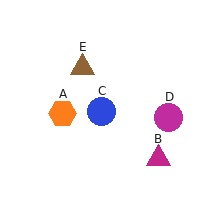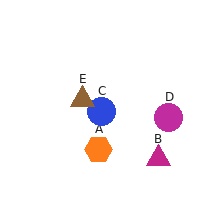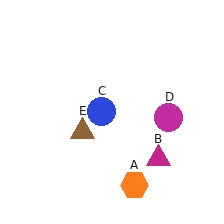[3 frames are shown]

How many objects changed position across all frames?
2 objects changed position: orange hexagon (object A), brown triangle (object E).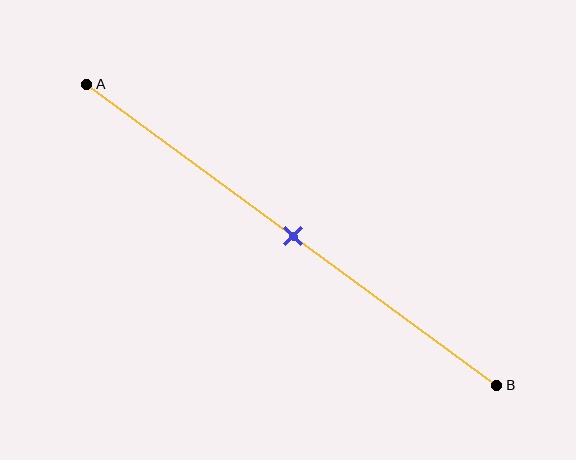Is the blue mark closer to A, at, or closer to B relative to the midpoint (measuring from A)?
The blue mark is approximately at the midpoint of segment AB.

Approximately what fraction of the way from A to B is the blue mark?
The blue mark is approximately 50% of the way from A to B.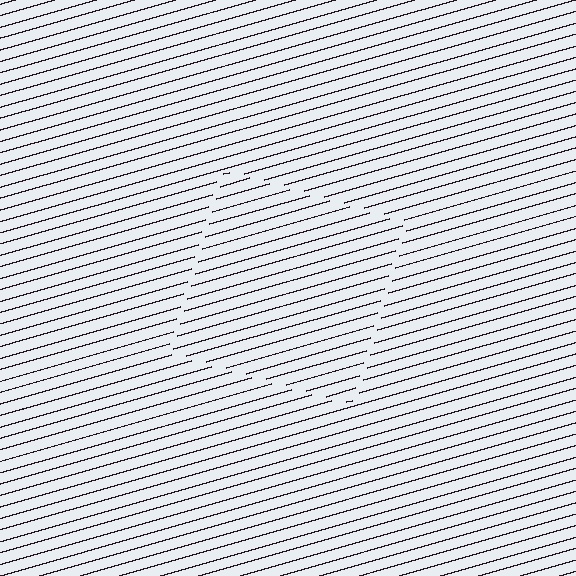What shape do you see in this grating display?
An illusory square. The interior of the shape contains the same grating, shifted by half a period — the contour is defined by the phase discontinuity where line-ends from the inner and outer gratings abut.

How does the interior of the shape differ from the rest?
The interior of the shape contains the same grating, shifted by half a period — the contour is defined by the phase discontinuity where line-ends from the inner and outer gratings abut.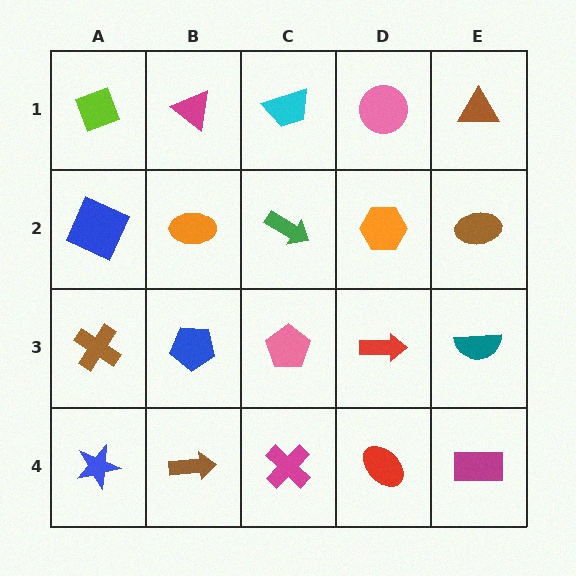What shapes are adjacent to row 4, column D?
A red arrow (row 3, column D), a magenta cross (row 4, column C), a magenta rectangle (row 4, column E).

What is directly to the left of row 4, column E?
A red ellipse.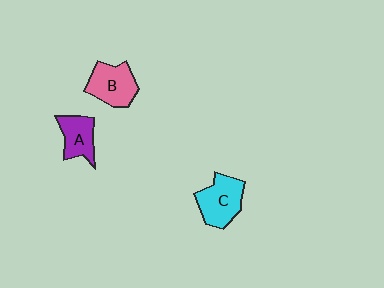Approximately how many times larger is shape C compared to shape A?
Approximately 1.4 times.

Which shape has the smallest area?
Shape A (purple).